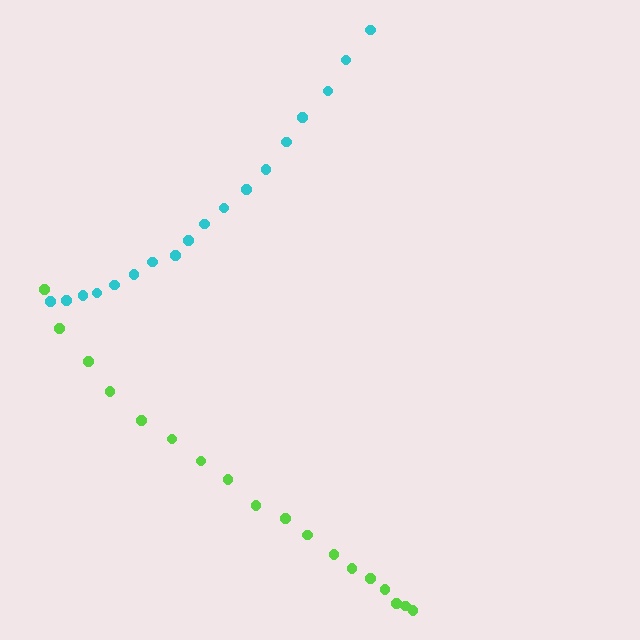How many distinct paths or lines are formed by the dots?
There are 2 distinct paths.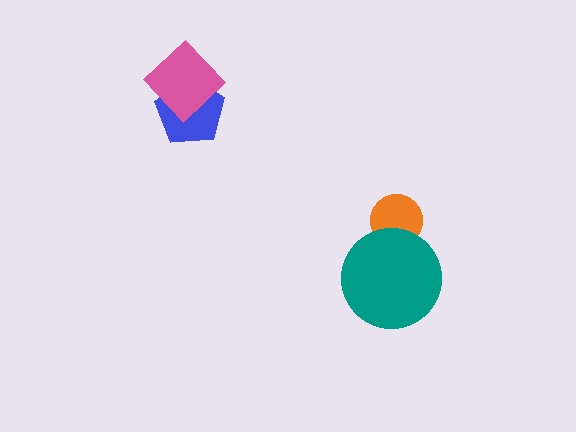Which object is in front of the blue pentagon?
The pink diamond is in front of the blue pentagon.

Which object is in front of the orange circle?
The teal circle is in front of the orange circle.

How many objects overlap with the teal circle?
1 object overlaps with the teal circle.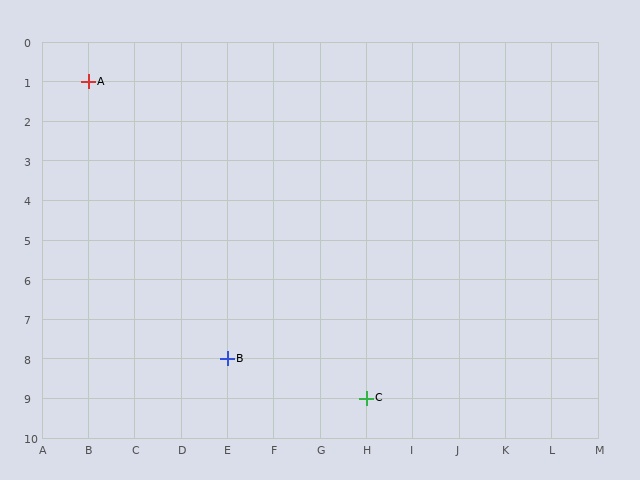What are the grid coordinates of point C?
Point C is at grid coordinates (H, 9).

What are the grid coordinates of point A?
Point A is at grid coordinates (B, 1).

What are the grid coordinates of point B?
Point B is at grid coordinates (E, 8).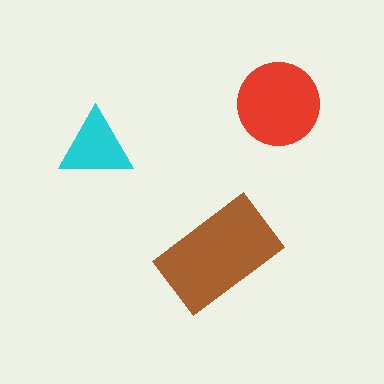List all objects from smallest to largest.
The cyan triangle, the red circle, the brown rectangle.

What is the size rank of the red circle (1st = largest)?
2nd.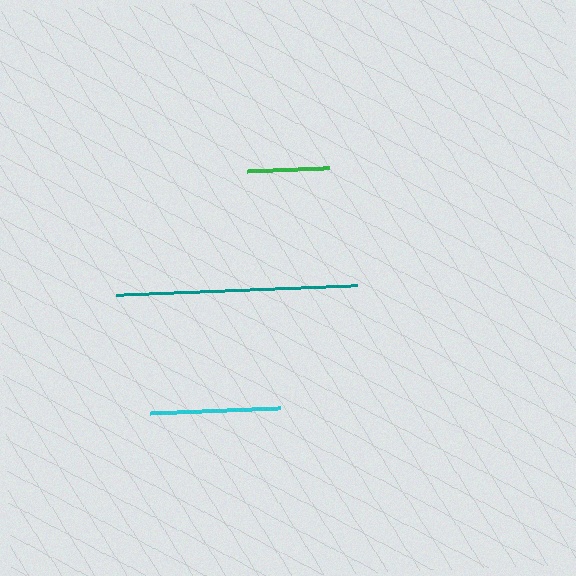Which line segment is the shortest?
The green line is the shortest at approximately 82 pixels.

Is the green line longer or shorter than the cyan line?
The cyan line is longer than the green line.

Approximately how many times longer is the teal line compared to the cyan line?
The teal line is approximately 1.9 times the length of the cyan line.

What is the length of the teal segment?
The teal segment is approximately 242 pixels long.